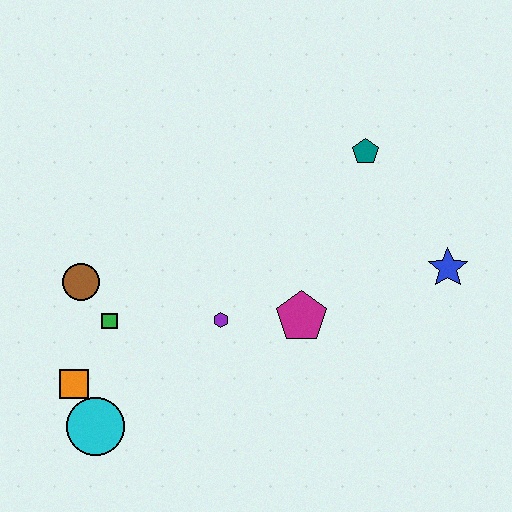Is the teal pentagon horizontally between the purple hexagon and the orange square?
No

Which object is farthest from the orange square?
The blue star is farthest from the orange square.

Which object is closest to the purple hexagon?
The magenta pentagon is closest to the purple hexagon.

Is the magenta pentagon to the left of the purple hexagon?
No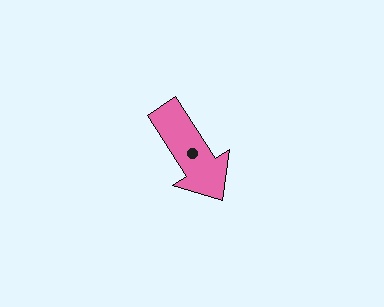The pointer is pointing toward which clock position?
Roughly 5 o'clock.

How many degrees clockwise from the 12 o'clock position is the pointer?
Approximately 148 degrees.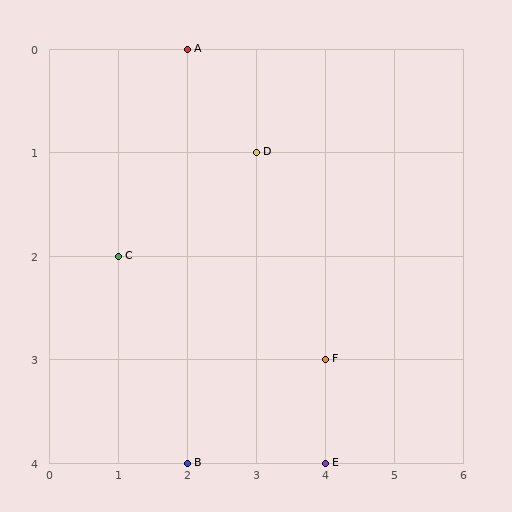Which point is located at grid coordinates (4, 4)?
Point E is at (4, 4).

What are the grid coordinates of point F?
Point F is at grid coordinates (4, 3).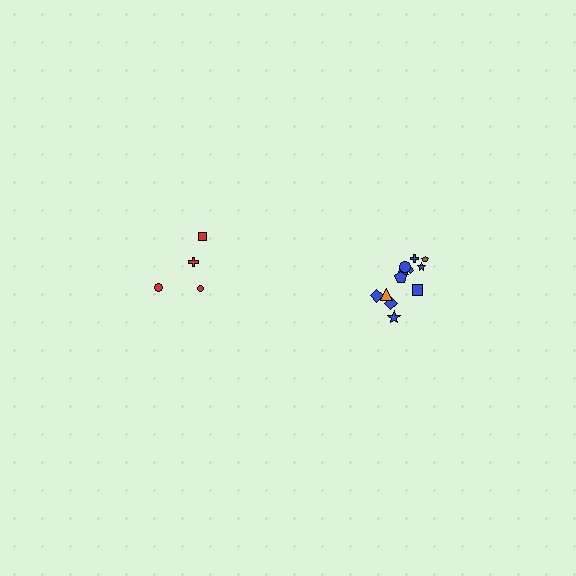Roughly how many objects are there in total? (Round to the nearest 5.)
Roughly 15 objects in total.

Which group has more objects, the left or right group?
The right group.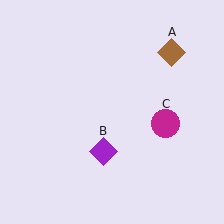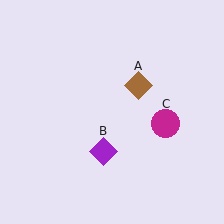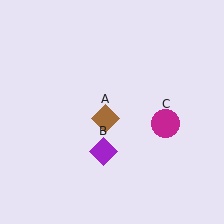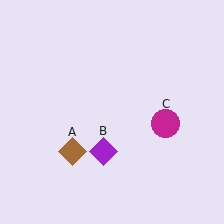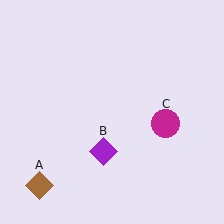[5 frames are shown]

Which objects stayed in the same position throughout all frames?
Purple diamond (object B) and magenta circle (object C) remained stationary.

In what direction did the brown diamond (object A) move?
The brown diamond (object A) moved down and to the left.